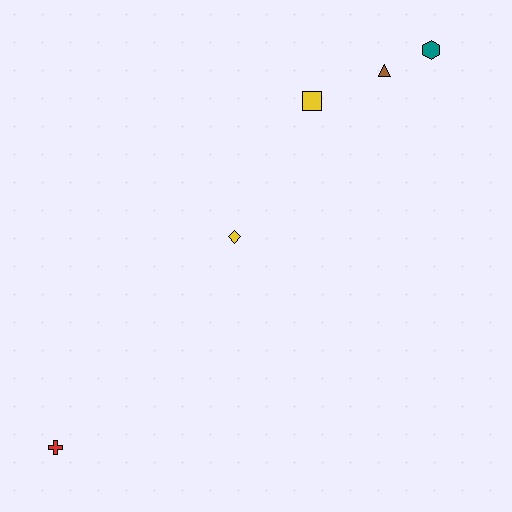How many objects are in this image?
There are 5 objects.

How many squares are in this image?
There is 1 square.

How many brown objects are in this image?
There is 1 brown object.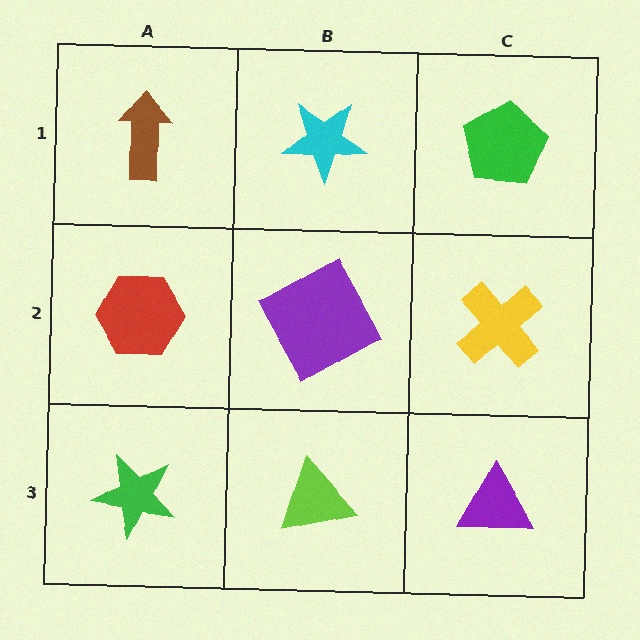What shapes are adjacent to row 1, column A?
A red hexagon (row 2, column A), a cyan star (row 1, column B).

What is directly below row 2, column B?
A lime triangle.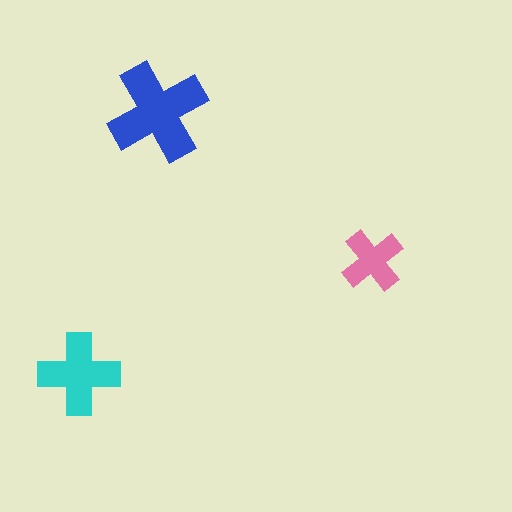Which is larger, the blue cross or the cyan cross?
The blue one.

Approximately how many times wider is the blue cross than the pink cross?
About 1.5 times wider.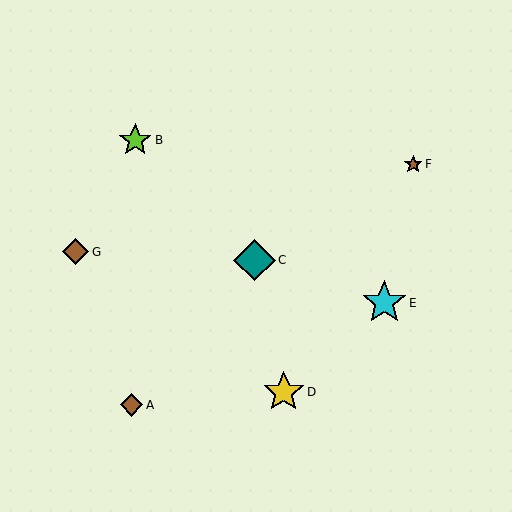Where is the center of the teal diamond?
The center of the teal diamond is at (254, 260).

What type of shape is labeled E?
Shape E is a cyan star.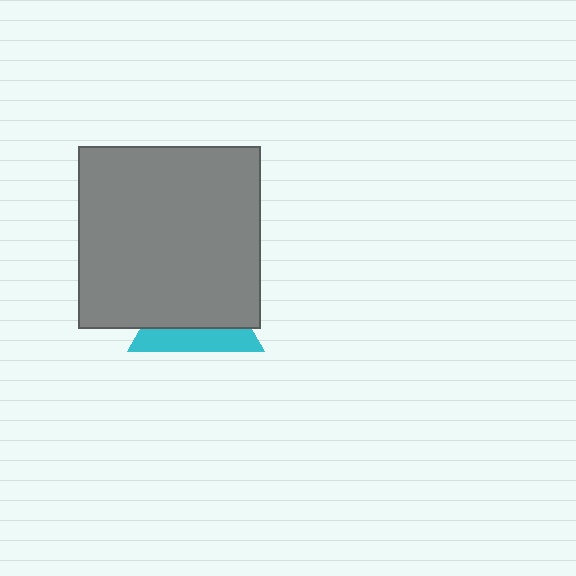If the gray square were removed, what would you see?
You would see the complete cyan triangle.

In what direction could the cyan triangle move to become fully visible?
The cyan triangle could move down. That would shift it out from behind the gray square entirely.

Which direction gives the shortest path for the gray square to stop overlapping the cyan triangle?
Moving up gives the shortest separation.